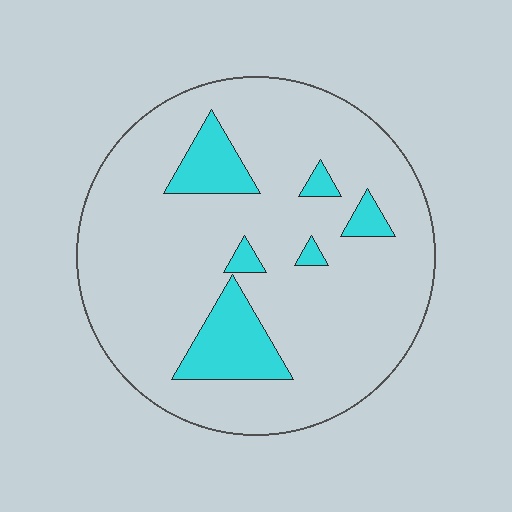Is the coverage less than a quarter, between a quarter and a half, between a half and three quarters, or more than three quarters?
Less than a quarter.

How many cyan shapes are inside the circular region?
6.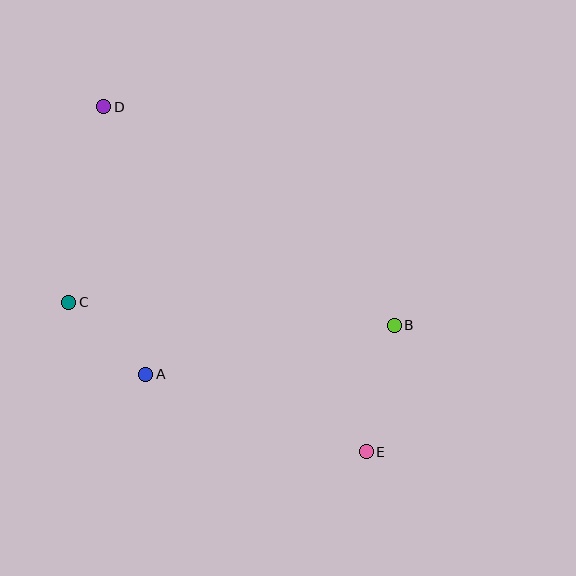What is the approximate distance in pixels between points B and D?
The distance between B and D is approximately 364 pixels.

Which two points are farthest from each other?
Points D and E are farthest from each other.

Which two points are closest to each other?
Points A and C are closest to each other.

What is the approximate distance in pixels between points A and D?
The distance between A and D is approximately 271 pixels.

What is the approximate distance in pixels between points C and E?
The distance between C and E is approximately 333 pixels.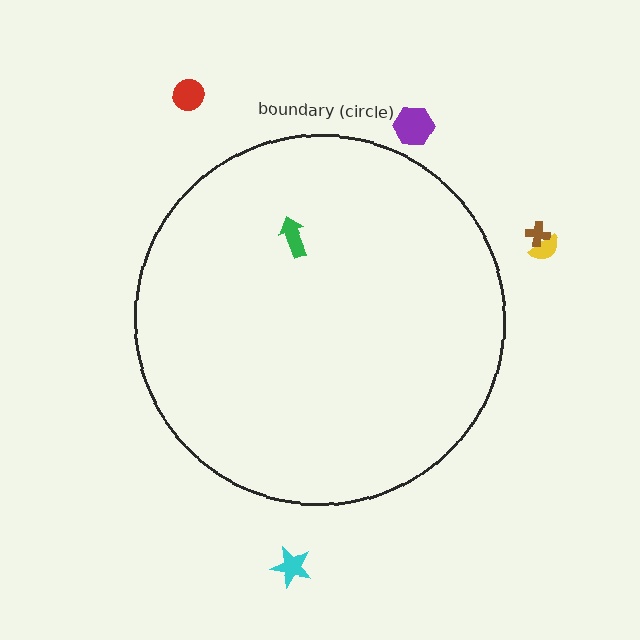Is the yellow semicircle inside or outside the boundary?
Outside.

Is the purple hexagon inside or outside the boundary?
Outside.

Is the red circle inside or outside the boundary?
Outside.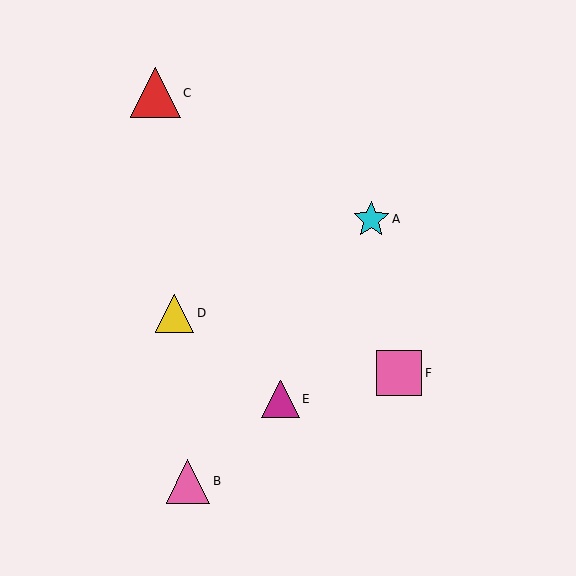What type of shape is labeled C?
Shape C is a red triangle.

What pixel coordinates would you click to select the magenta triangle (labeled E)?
Click at (280, 399) to select the magenta triangle E.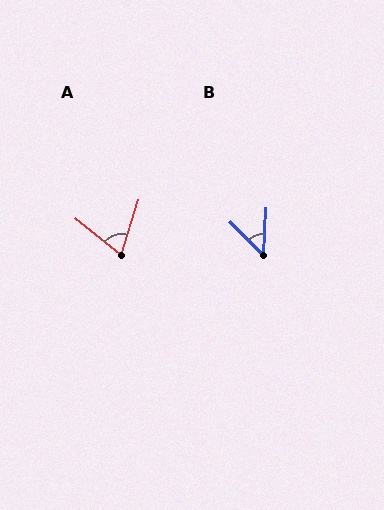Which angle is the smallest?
B, at approximately 48 degrees.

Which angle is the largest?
A, at approximately 69 degrees.